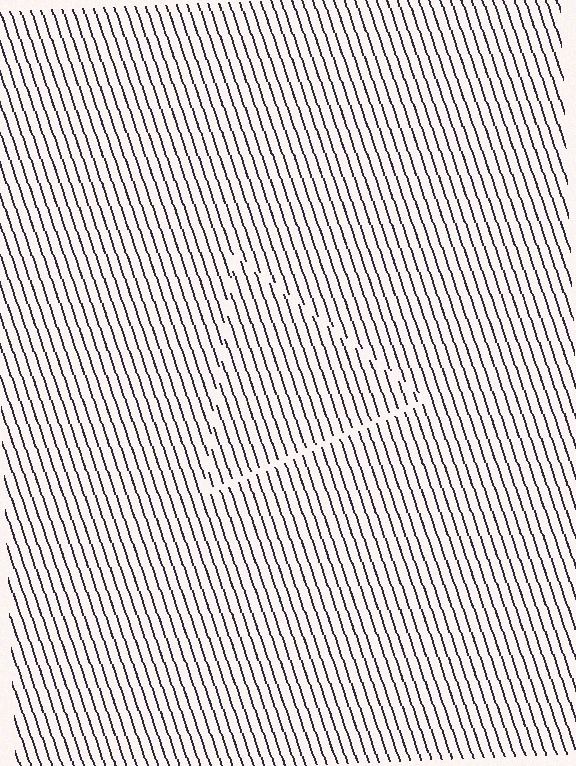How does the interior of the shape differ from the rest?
The interior of the shape contains the same grating, shifted by half a period — the contour is defined by the phase discontinuity where line-ends from the inner and outer gratings abut.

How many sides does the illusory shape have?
3 sides — the line-ends trace a triangle.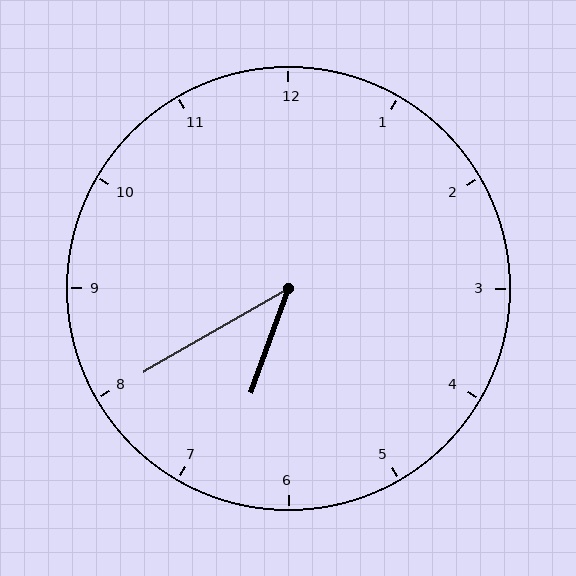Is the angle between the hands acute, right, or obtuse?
It is acute.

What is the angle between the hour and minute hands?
Approximately 40 degrees.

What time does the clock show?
6:40.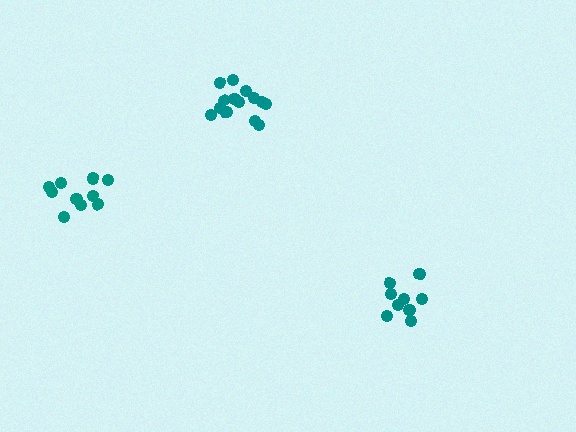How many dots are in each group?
Group 1: 14 dots, Group 2: 10 dots, Group 3: 9 dots (33 total).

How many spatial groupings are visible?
There are 3 spatial groupings.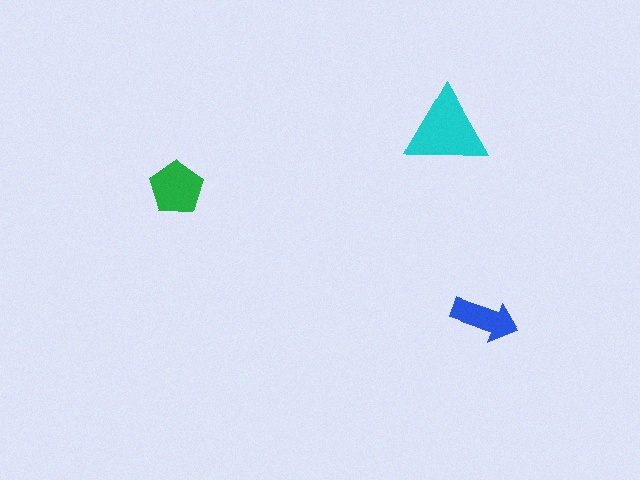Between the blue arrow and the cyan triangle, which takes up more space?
The cyan triangle.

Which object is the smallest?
The blue arrow.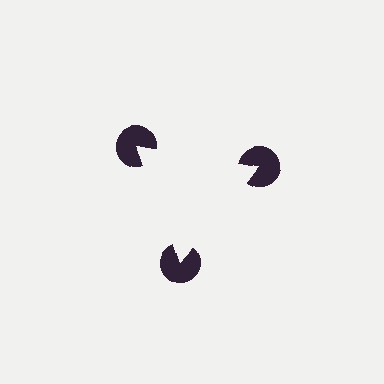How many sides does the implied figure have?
3 sides.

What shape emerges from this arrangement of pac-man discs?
An illusory triangle — its edges are inferred from the aligned wedge cuts in the pac-man discs, not physically drawn.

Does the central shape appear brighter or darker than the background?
It typically appears slightly brighter than the background, even though no actual brightness change is drawn.